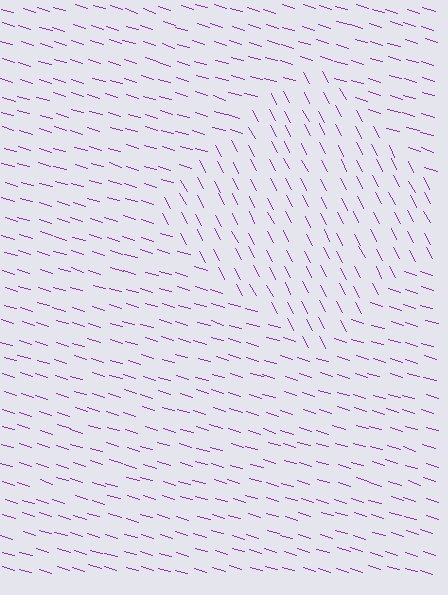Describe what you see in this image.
The image is filled with small purple line segments. A diamond region in the image has lines oriented differently from the surrounding lines, creating a visible texture boundary.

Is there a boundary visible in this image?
Yes, there is a texture boundary formed by a change in line orientation.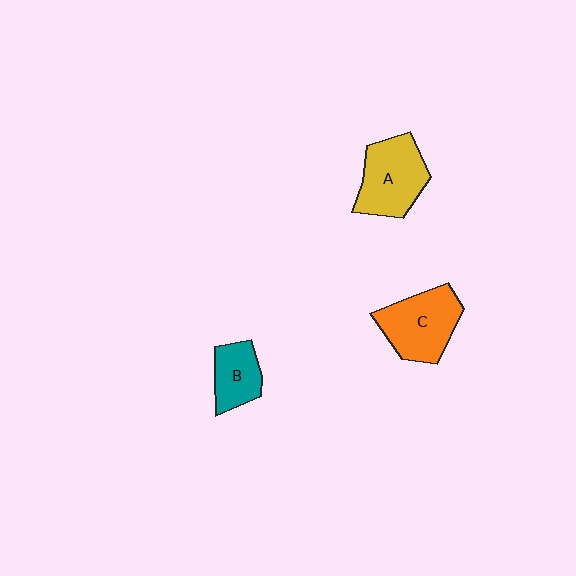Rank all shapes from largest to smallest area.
From largest to smallest: A (yellow), C (orange), B (teal).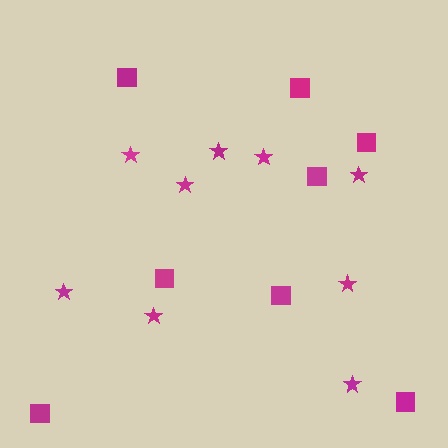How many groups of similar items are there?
There are 2 groups: one group of stars (9) and one group of squares (8).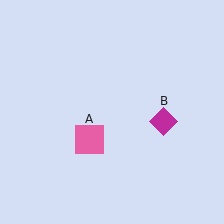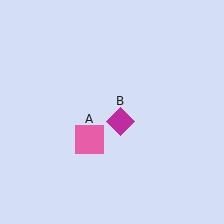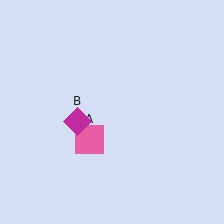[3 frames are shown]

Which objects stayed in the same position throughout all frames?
Pink square (object A) remained stationary.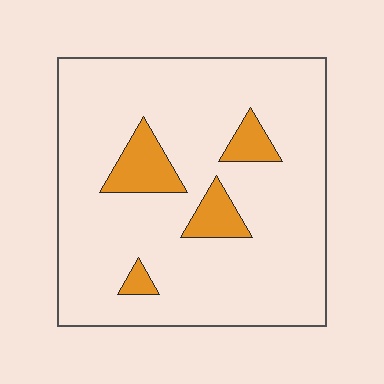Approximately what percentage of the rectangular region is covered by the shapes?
Approximately 10%.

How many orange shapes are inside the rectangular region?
4.